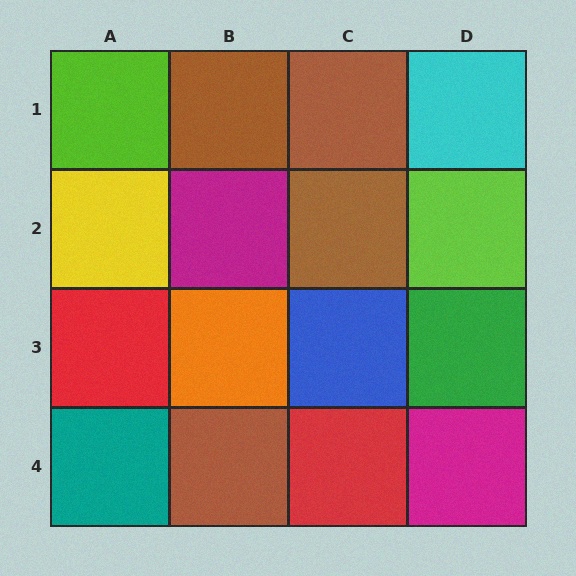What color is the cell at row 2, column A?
Yellow.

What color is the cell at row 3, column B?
Orange.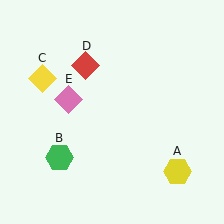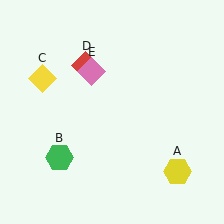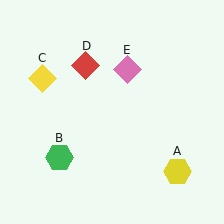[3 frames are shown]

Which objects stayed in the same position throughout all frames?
Yellow hexagon (object A) and green hexagon (object B) and yellow diamond (object C) and red diamond (object D) remained stationary.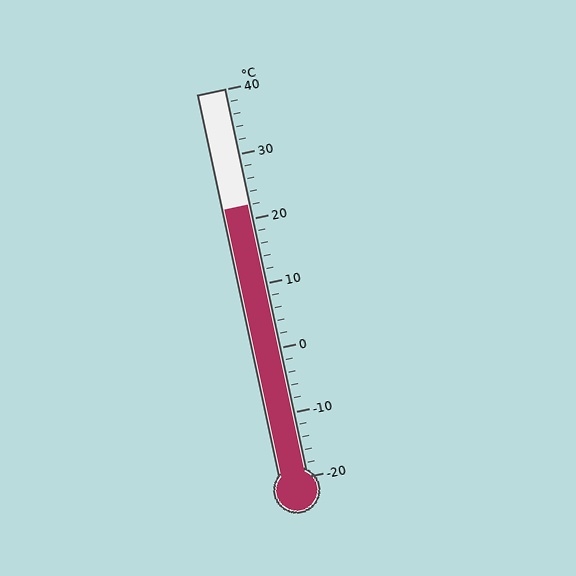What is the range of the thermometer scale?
The thermometer scale ranges from -20°C to 40°C.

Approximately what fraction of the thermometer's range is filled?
The thermometer is filled to approximately 70% of its range.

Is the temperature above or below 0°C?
The temperature is above 0°C.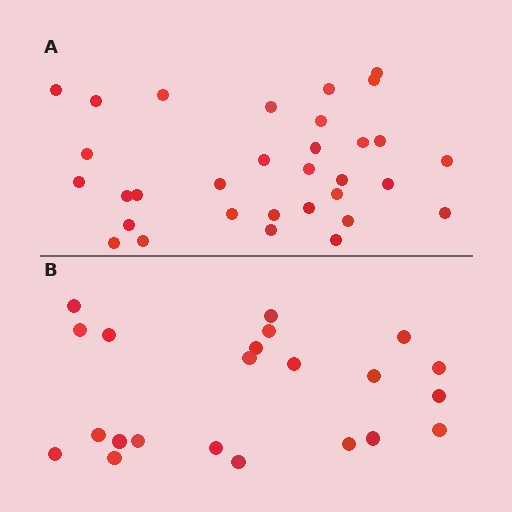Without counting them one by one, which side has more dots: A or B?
Region A (the top region) has more dots.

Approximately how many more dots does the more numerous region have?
Region A has roughly 10 or so more dots than region B.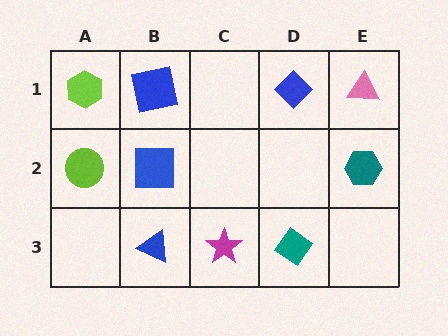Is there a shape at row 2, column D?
No, that cell is empty.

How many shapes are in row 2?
3 shapes.